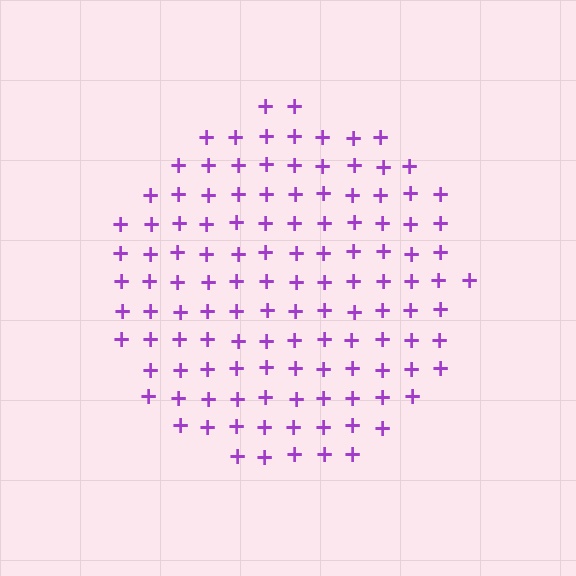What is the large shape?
The large shape is a circle.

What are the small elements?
The small elements are plus signs.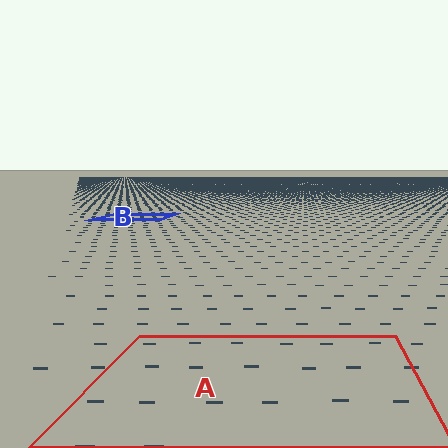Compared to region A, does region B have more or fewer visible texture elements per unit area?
Region B has more texture elements per unit area — they are packed more densely because it is farther away.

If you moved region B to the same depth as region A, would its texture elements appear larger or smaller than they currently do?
They would appear larger. At a closer depth, the same texture elements are projected at a bigger on-screen size.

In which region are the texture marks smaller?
The texture marks are smaller in region B, because it is farther away.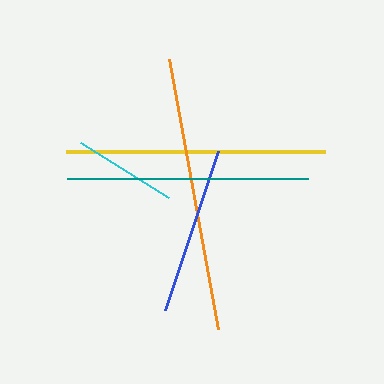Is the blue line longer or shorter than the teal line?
The teal line is longer than the blue line.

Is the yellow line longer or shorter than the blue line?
The yellow line is longer than the blue line.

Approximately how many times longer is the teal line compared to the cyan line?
The teal line is approximately 2.3 times the length of the cyan line.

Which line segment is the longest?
The orange line is the longest at approximately 274 pixels.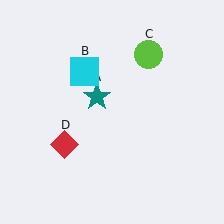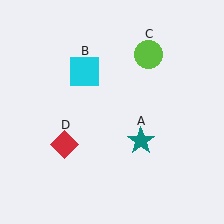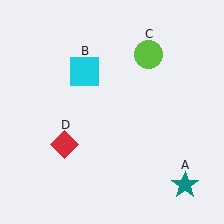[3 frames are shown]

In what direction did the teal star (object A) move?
The teal star (object A) moved down and to the right.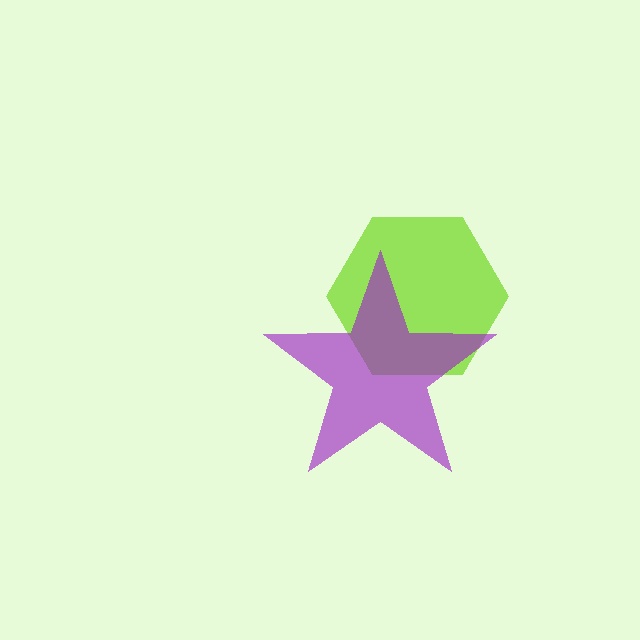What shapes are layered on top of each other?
The layered shapes are: a lime hexagon, a purple star.